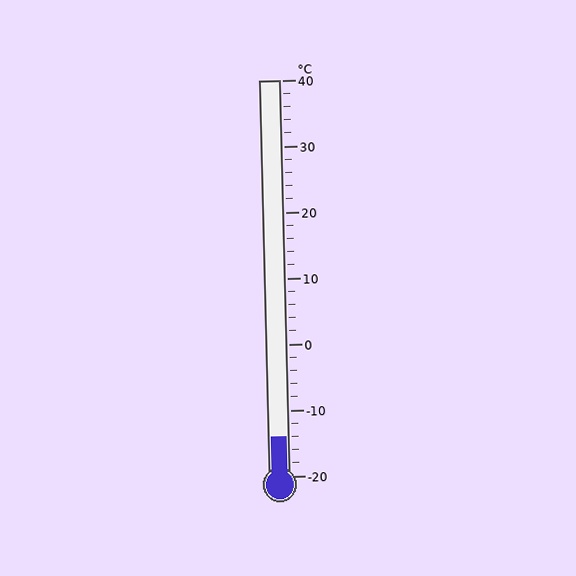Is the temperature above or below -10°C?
The temperature is below -10°C.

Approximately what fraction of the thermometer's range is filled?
The thermometer is filled to approximately 10% of its range.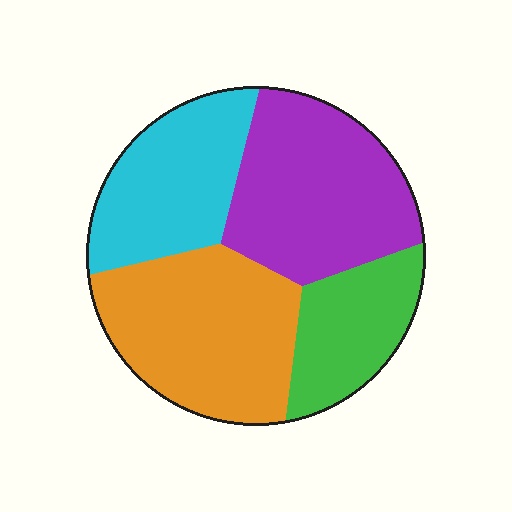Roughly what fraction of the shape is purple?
Purple takes up about one third (1/3) of the shape.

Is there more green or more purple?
Purple.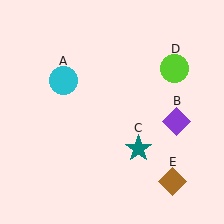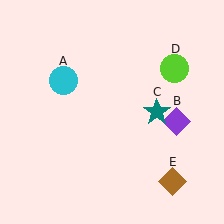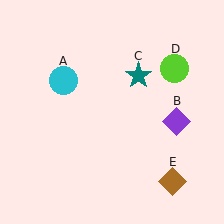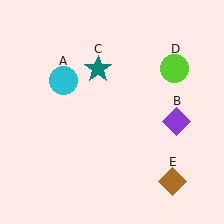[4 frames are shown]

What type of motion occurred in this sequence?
The teal star (object C) rotated counterclockwise around the center of the scene.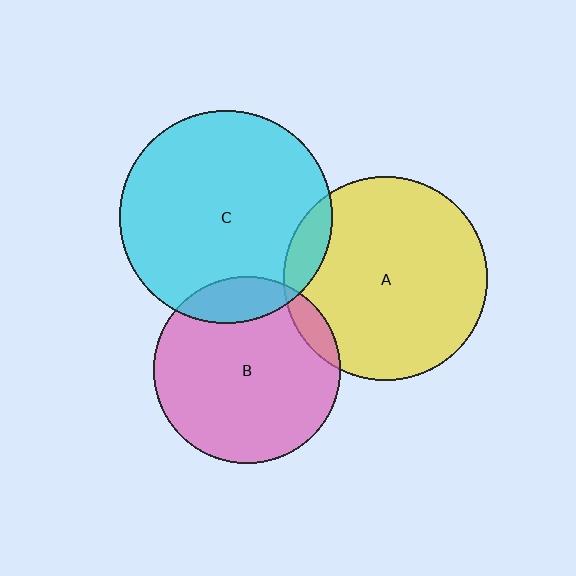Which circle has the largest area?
Circle C (cyan).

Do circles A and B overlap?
Yes.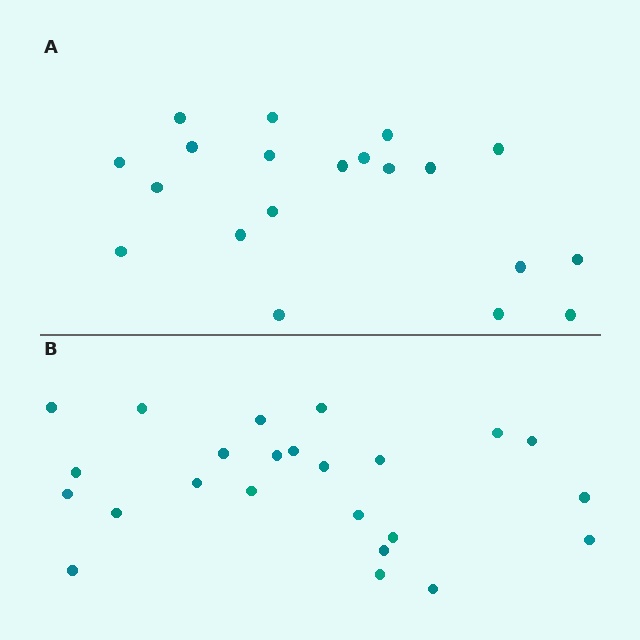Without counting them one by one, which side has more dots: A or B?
Region B (the bottom region) has more dots.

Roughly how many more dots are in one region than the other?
Region B has about 4 more dots than region A.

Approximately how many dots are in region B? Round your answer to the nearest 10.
About 20 dots. (The exact count is 24, which rounds to 20.)